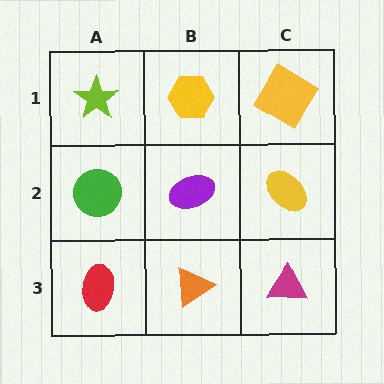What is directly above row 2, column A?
A lime star.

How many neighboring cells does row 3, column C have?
2.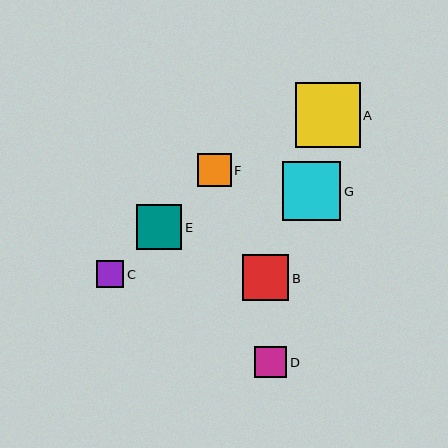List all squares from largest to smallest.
From largest to smallest: A, G, B, E, F, D, C.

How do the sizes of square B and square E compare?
Square B and square E are approximately the same size.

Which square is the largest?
Square A is the largest with a size of approximately 64 pixels.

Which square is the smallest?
Square C is the smallest with a size of approximately 27 pixels.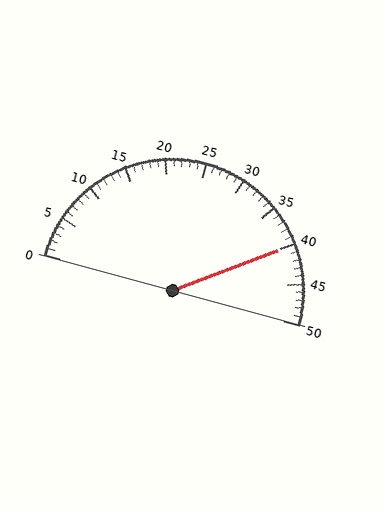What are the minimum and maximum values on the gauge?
The gauge ranges from 0 to 50.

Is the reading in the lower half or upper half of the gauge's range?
The reading is in the upper half of the range (0 to 50).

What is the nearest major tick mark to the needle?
The nearest major tick mark is 40.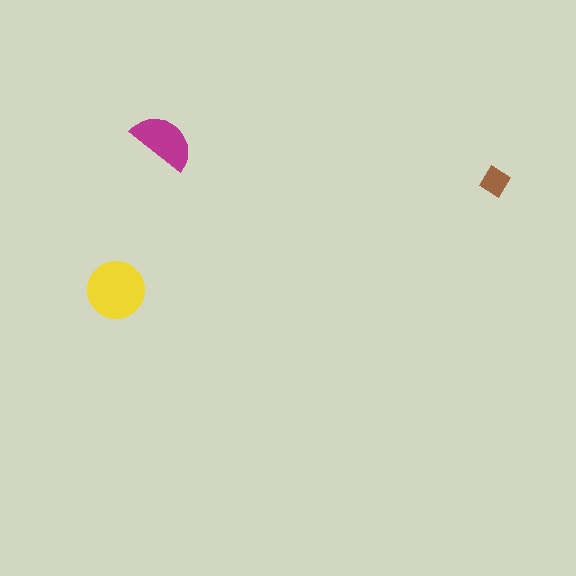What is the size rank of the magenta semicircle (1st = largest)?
2nd.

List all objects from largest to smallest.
The yellow circle, the magenta semicircle, the brown diamond.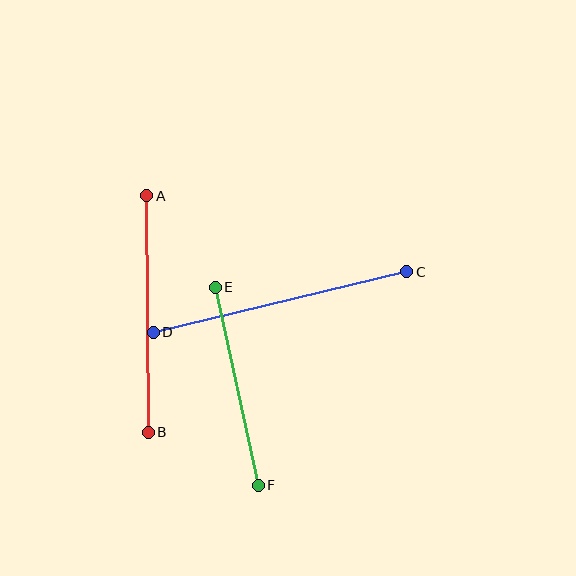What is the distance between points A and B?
The distance is approximately 237 pixels.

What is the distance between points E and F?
The distance is approximately 202 pixels.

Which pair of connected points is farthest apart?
Points C and D are farthest apart.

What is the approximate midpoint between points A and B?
The midpoint is at approximately (148, 314) pixels.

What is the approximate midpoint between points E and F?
The midpoint is at approximately (237, 386) pixels.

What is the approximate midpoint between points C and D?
The midpoint is at approximately (280, 302) pixels.